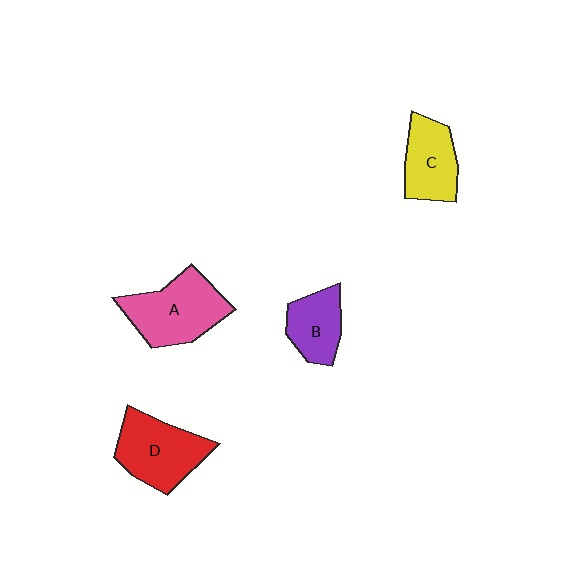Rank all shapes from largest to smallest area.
From largest to smallest: A (pink), D (red), C (yellow), B (purple).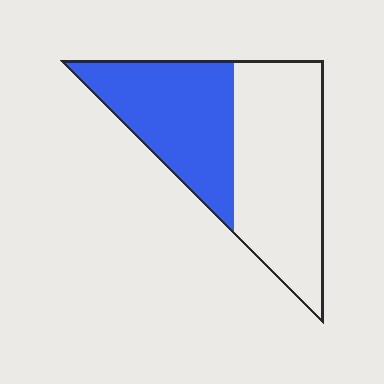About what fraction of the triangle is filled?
About two fifths (2/5).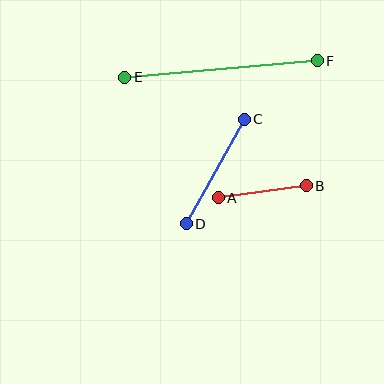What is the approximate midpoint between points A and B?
The midpoint is at approximately (262, 192) pixels.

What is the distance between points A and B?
The distance is approximately 89 pixels.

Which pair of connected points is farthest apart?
Points E and F are farthest apart.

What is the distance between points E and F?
The distance is approximately 193 pixels.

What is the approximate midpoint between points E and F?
The midpoint is at approximately (221, 69) pixels.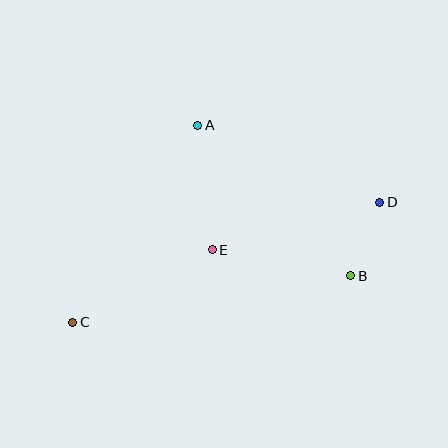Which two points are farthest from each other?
Points C and D are farthest from each other.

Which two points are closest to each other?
Points B and D are closest to each other.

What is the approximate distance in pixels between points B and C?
The distance between B and C is approximately 282 pixels.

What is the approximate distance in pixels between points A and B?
The distance between A and B is approximately 215 pixels.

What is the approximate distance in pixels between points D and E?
The distance between D and E is approximately 174 pixels.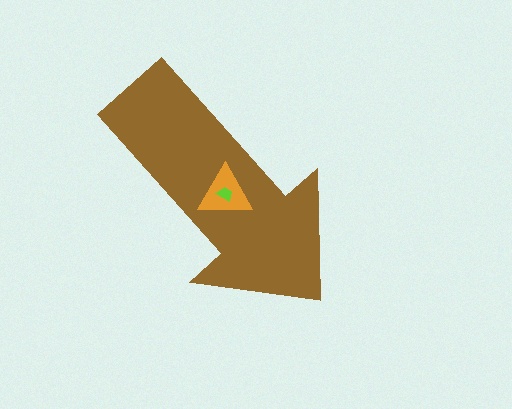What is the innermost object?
The lime trapezoid.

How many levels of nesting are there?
3.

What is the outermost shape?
The brown arrow.